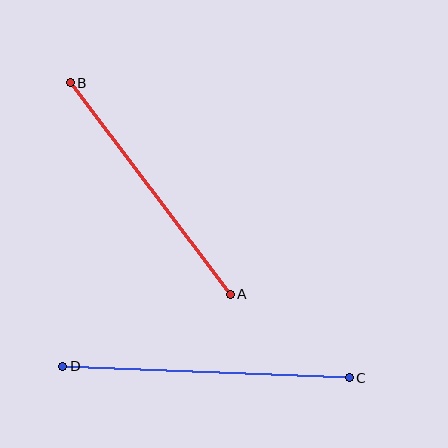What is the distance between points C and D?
The distance is approximately 287 pixels.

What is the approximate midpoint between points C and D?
The midpoint is at approximately (206, 372) pixels.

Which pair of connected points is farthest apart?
Points C and D are farthest apart.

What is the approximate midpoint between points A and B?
The midpoint is at approximately (150, 188) pixels.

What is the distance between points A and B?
The distance is approximately 265 pixels.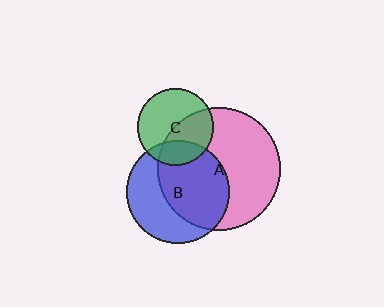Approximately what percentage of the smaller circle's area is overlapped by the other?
Approximately 60%.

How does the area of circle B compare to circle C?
Approximately 1.8 times.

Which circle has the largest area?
Circle A (pink).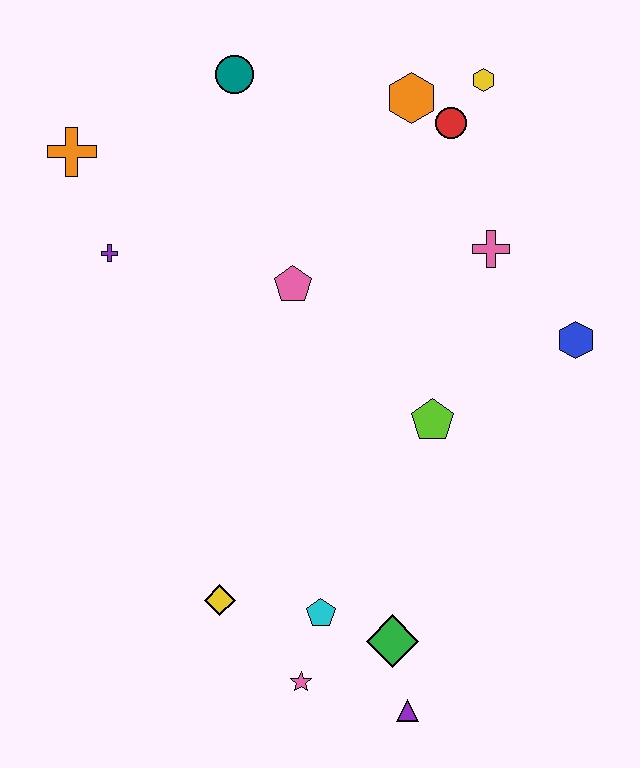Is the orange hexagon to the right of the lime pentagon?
No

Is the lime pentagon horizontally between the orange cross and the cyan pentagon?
No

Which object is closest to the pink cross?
The blue hexagon is closest to the pink cross.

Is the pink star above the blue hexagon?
No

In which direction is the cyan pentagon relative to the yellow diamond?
The cyan pentagon is to the right of the yellow diamond.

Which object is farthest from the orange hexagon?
The purple triangle is farthest from the orange hexagon.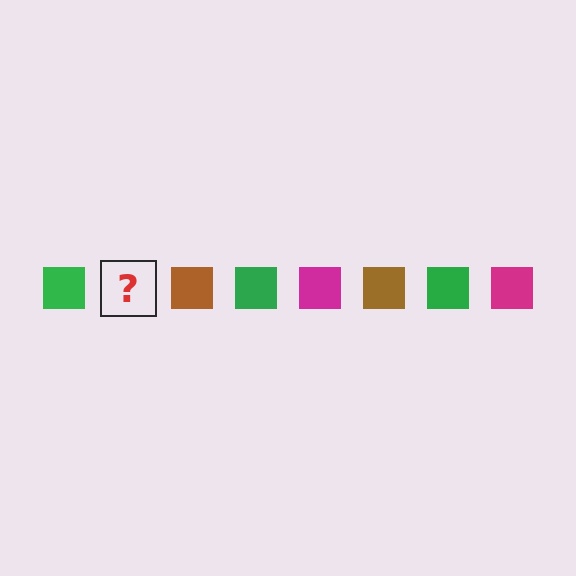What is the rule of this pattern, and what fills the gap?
The rule is that the pattern cycles through green, magenta, brown squares. The gap should be filled with a magenta square.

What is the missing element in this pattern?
The missing element is a magenta square.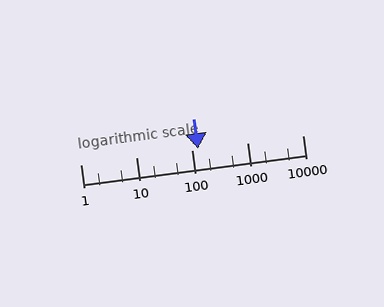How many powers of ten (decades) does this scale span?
The scale spans 4 decades, from 1 to 10000.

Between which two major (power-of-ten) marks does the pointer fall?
The pointer is between 100 and 1000.